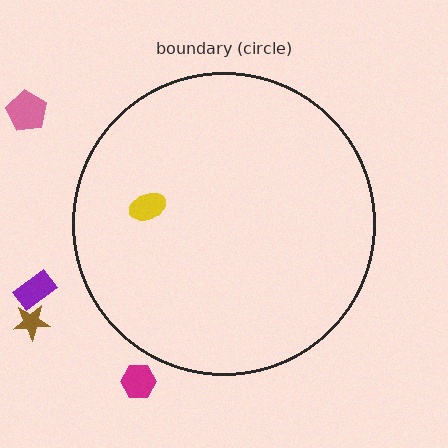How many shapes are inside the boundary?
1 inside, 4 outside.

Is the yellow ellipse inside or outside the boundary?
Inside.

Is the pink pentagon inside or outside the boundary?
Outside.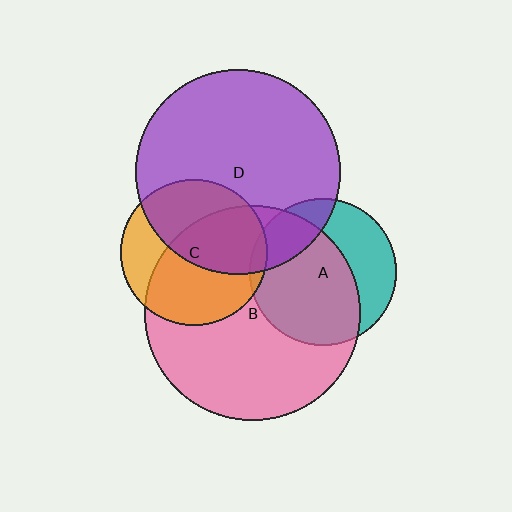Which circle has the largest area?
Circle B (pink).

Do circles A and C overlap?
Yes.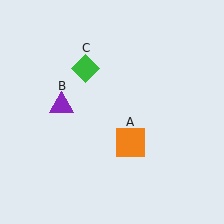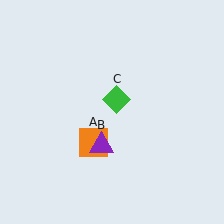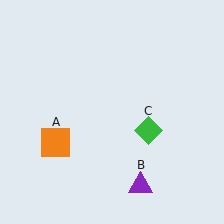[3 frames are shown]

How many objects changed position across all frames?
3 objects changed position: orange square (object A), purple triangle (object B), green diamond (object C).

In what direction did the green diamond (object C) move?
The green diamond (object C) moved down and to the right.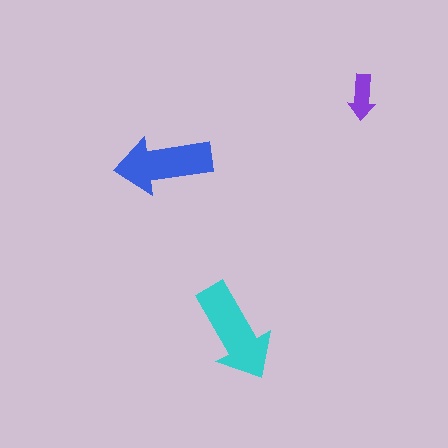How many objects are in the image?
There are 3 objects in the image.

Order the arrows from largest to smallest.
the cyan one, the blue one, the purple one.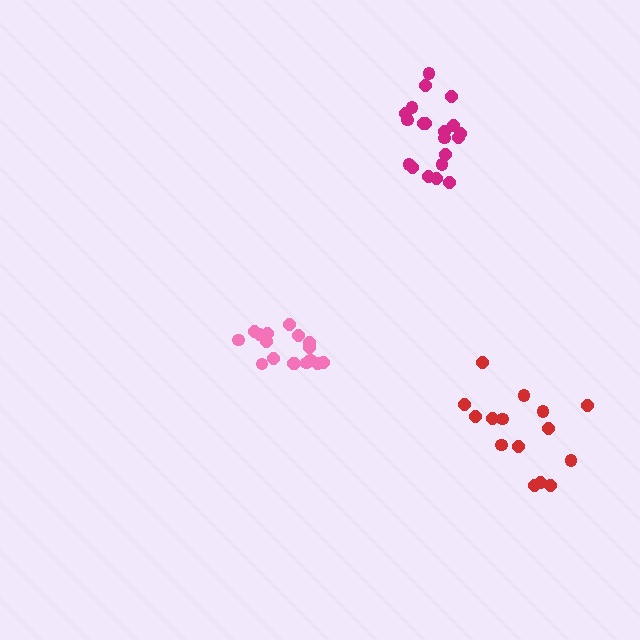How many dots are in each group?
Group 1: 15 dots, Group 2: 17 dots, Group 3: 20 dots (52 total).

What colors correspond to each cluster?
The clusters are colored: red, pink, magenta.